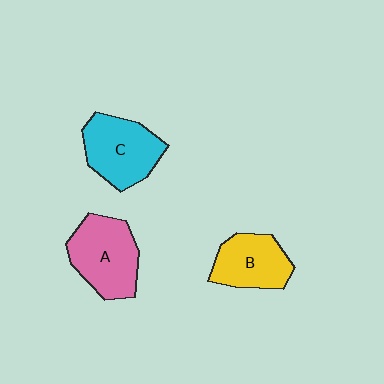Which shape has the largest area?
Shape A (pink).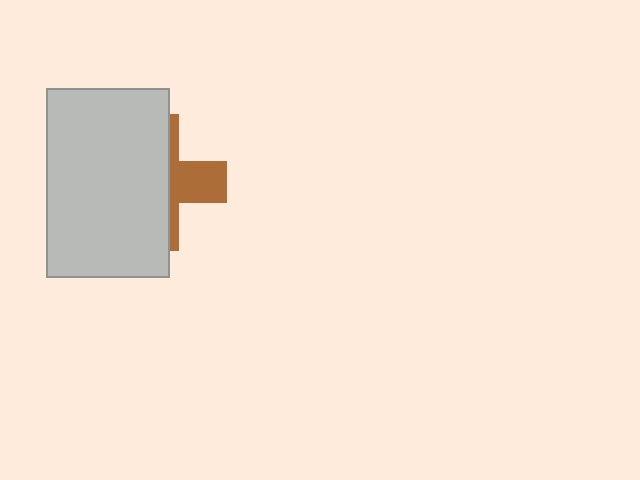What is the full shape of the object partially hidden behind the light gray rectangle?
The partially hidden object is a brown cross.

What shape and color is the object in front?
The object in front is a light gray rectangle.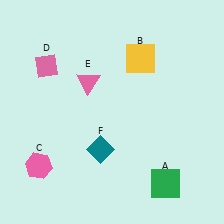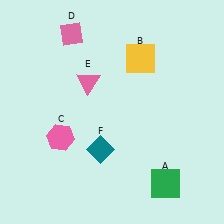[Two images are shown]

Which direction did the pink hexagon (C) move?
The pink hexagon (C) moved up.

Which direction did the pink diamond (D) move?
The pink diamond (D) moved up.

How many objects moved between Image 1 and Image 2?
2 objects moved between the two images.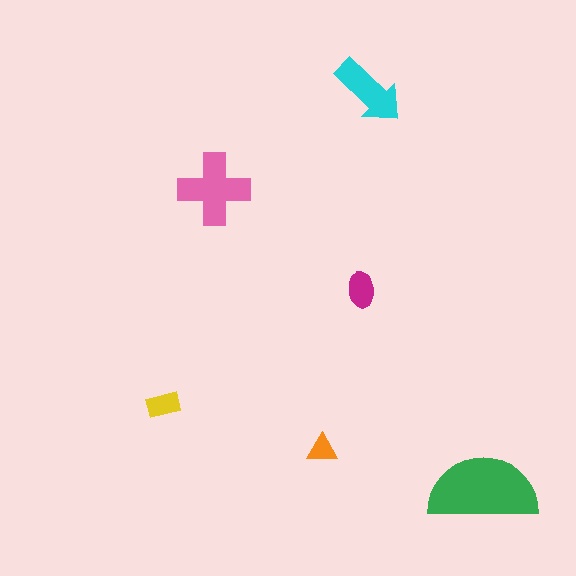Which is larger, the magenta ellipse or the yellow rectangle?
The magenta ellipse.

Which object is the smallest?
The orange triangle.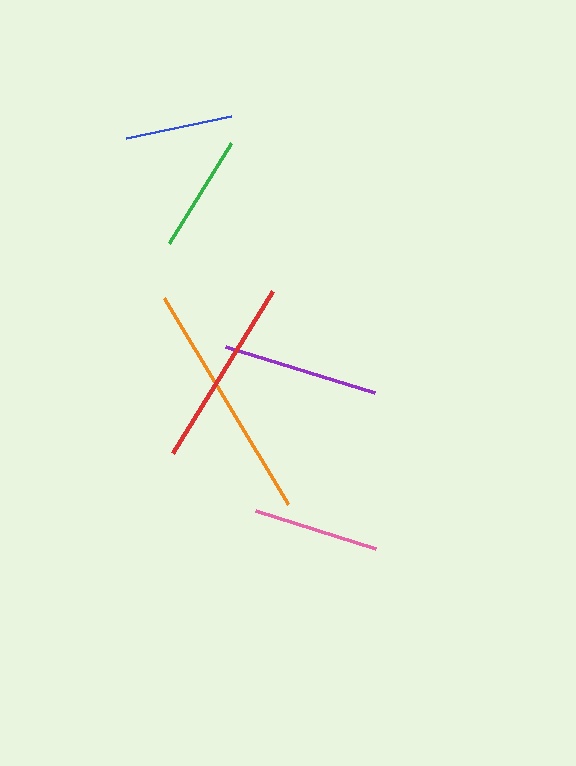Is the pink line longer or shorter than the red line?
The red line is longer than the pink line.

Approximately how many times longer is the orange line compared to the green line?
The orange line is approximately 2.1 times the length of the green line.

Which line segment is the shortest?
The blue line is the shortest at approximately 107 pixels.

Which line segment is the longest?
The orange line is the longest at approximately 240 pixels.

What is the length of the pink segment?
The pink segment is approximately 126 pixels long.